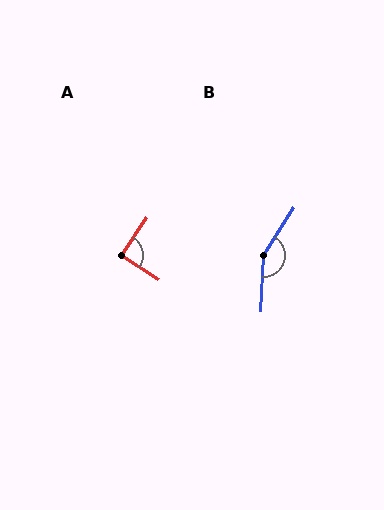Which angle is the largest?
B, at approximately 150 degrees.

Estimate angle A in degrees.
Approximately 90 degrees.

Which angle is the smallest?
A, at approximately 90 degrees.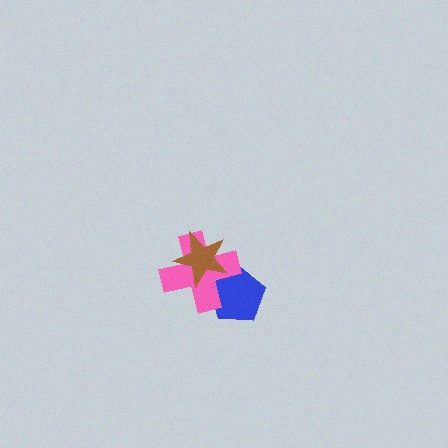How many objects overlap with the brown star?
2 objects overlap with the brown star.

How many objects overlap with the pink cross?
2 objects overlap with the pink cross.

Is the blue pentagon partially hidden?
Yes, it is partially covered by another shape.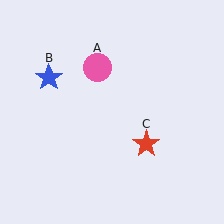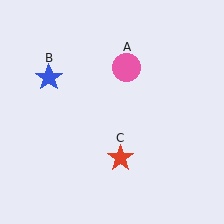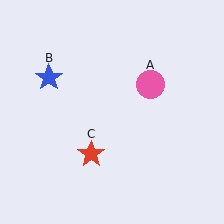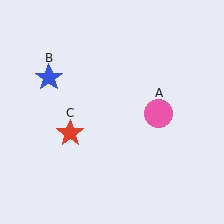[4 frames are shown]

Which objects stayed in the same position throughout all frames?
Blue star (object B) remained stationary.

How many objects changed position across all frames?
2 objects changed position: pink circle (object A), red star (object C).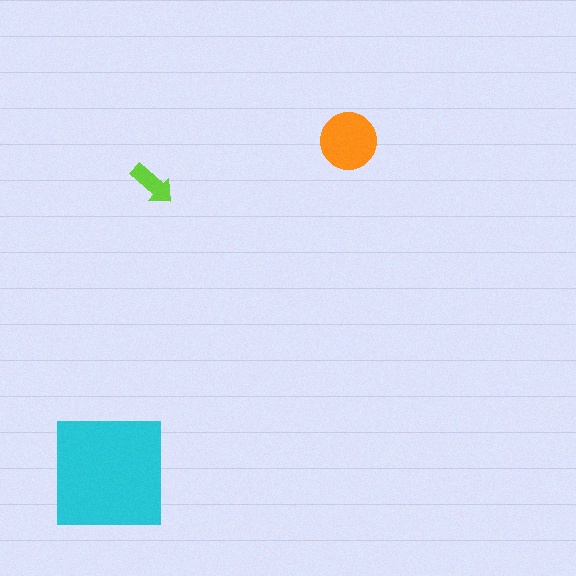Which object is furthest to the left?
The cyan square is leftmost.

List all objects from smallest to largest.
The lime arrow, the orange circle, the cyan square.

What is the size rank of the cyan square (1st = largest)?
1st.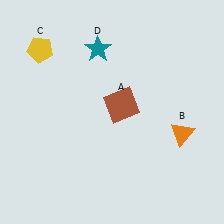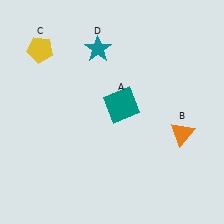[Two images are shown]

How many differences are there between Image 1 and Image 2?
There is 1 difference between the two images.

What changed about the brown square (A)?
In Image 1, A is brown. In Image 2, it changed to teal.